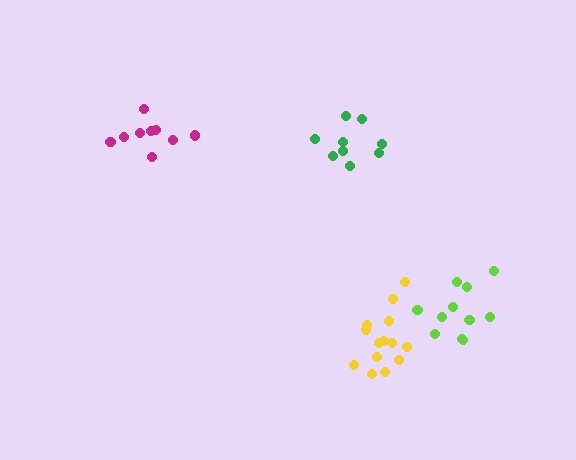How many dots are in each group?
Group 1: 9 dots, Group 2: 9 dots, Group 3: 11 dots, Group 4: 14 dots (43 total).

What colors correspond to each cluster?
The clusters are colored: magenta, green, lime, yellow.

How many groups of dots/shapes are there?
There are 4 groups.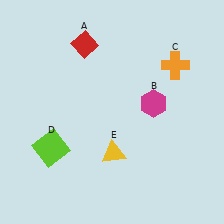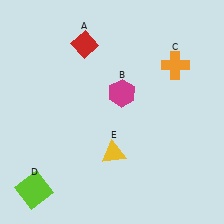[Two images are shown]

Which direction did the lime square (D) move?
The lime square (D) moved down.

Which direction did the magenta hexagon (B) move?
The magenta hexagon (B) moved left.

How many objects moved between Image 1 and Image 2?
2 objects moved between the two images.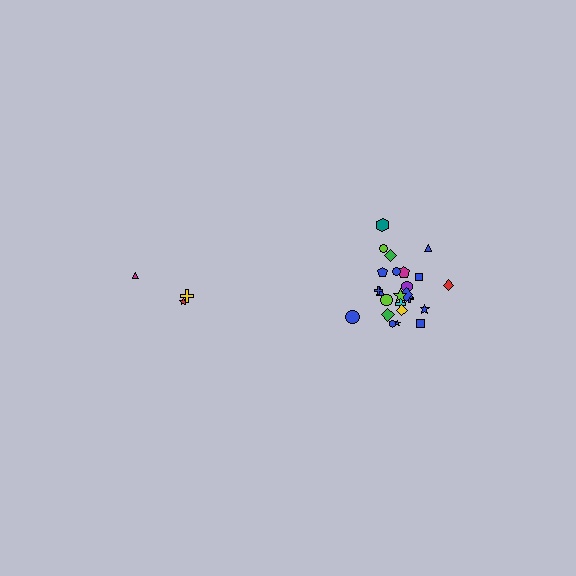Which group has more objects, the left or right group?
The right group.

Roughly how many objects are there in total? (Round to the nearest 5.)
Roughly 30 objects in total.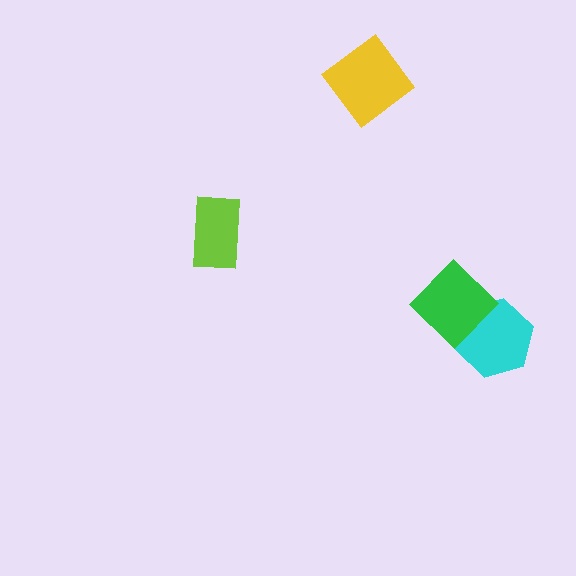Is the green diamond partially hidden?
No, no other shape covers it.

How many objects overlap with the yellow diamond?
0 objects overlap with the yellow diamond.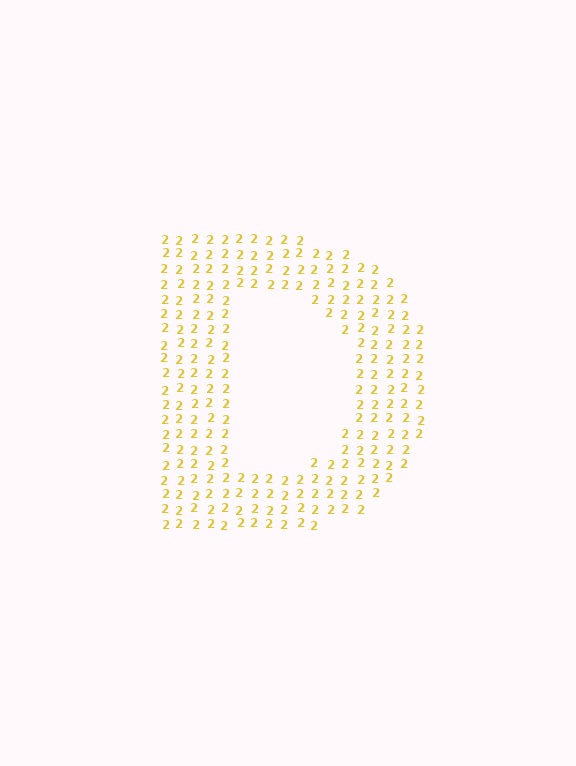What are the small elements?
The small elements are digit 2's.